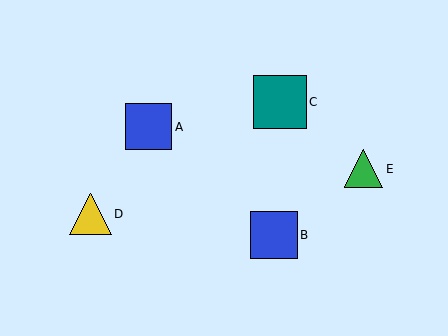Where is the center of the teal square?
The center of the teal square is at (280, 102).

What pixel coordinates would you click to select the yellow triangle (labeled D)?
Click at (91, 214) to select the yellow triangle D.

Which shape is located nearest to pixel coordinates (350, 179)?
The green triangle (labeled E) at (363, 169) is nearest to that location.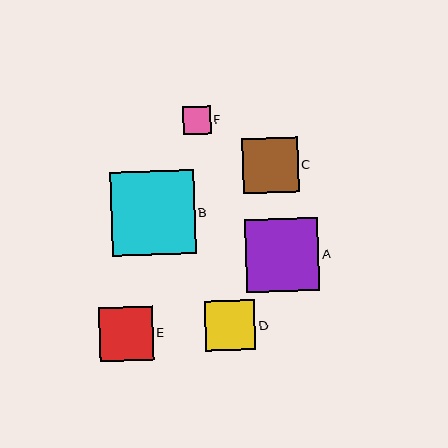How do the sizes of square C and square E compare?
Square C and square E are approximately the same size.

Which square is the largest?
Square B is the largest with a size of approximately 84 pixels.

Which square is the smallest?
Square F is the smallest with a size of approximately 28 pixels.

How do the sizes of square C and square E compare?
Square C and square E are approximately the same size.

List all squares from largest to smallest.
From largest to smallest: B, A, C, E, D, F.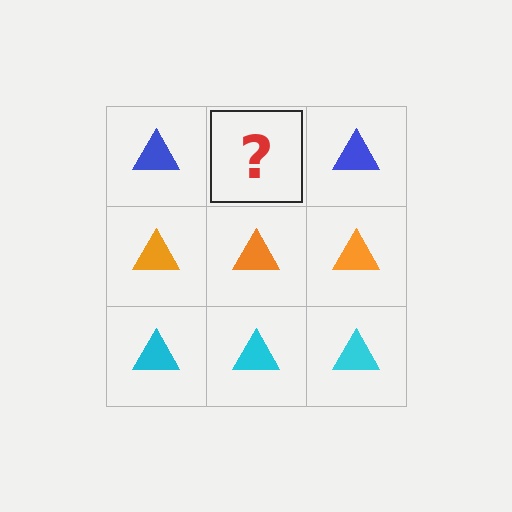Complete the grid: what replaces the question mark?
The question mark should be replaced with a blue triangle.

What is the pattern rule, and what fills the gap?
The rule is that each row has a consistent color. The gap should be filled with a blue triangle.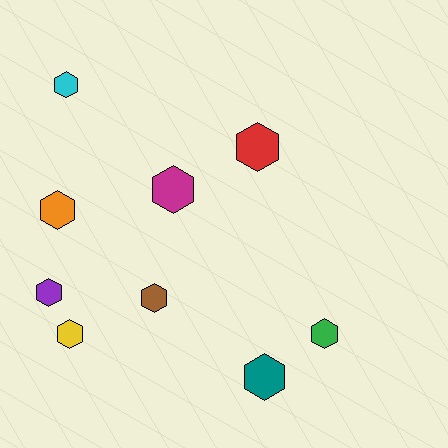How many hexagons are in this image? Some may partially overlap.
There are 9 hexagons.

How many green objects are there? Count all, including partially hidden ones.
There is 1 green object.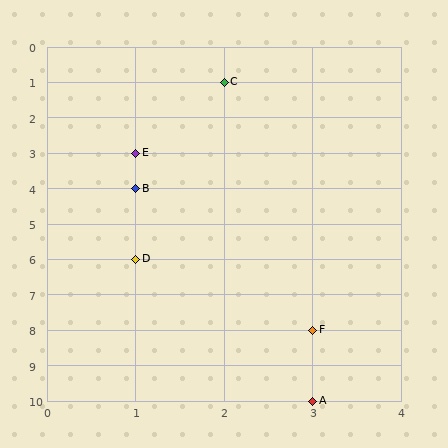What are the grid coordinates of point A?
Point A is at grid coordinates (3, 10).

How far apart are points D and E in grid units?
Points D and E are 3 rows apart.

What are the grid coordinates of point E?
Point E is at grid coordinates (1, 3).